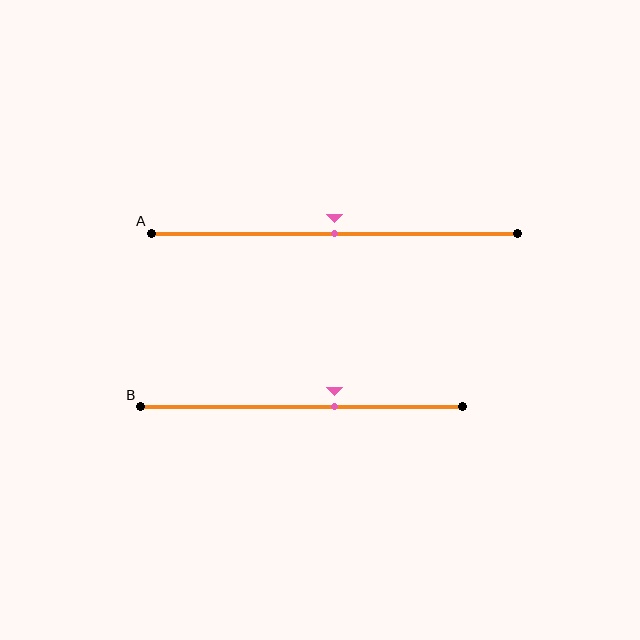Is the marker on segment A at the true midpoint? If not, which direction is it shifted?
Yes, the marker on segment A is at the true midpoint.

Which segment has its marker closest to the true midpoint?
Segment A has its marker closest to the true midpoint.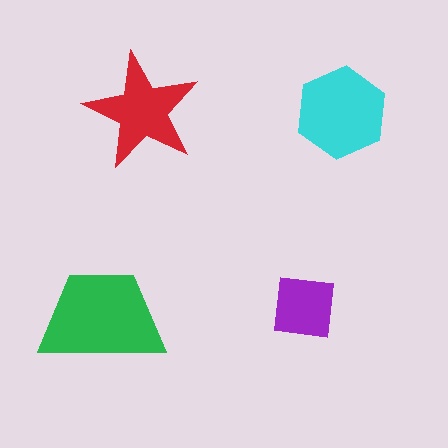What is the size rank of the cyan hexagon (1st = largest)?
2nd.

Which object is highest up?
The red star is topmost.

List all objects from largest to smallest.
The green trapezoid, the cyan hexagon, the red star, the purple square.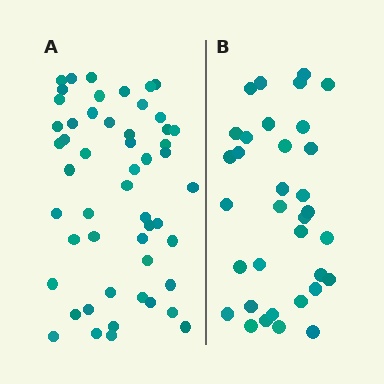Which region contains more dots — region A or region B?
Region A (the left region) has more dots.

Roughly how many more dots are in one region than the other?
Region A has approximately 20 more dots than region B.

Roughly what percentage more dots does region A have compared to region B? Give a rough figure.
About 55% more.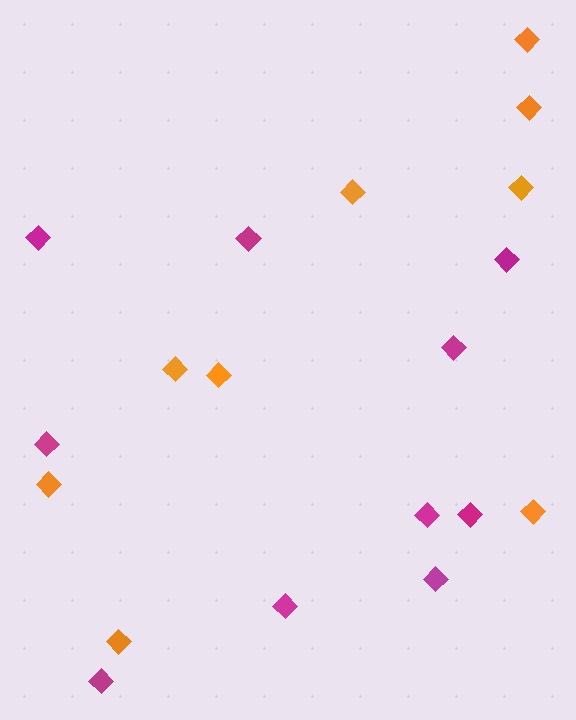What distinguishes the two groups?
There are 2 groups: one group of orange diamonds (9) and one group of magenta diamonds (10).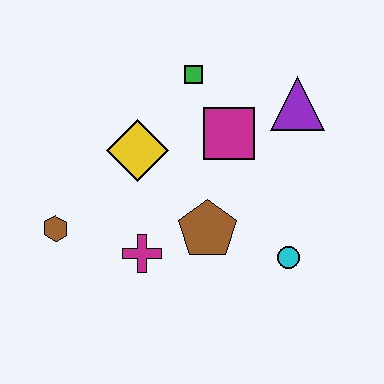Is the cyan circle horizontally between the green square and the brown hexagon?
No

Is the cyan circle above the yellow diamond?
No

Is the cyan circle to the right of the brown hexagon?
Yes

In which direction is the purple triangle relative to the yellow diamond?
The purple triangle is to the right of the yellow diamond.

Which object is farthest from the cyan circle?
The brown hexagon is farthest from the cyan circle.